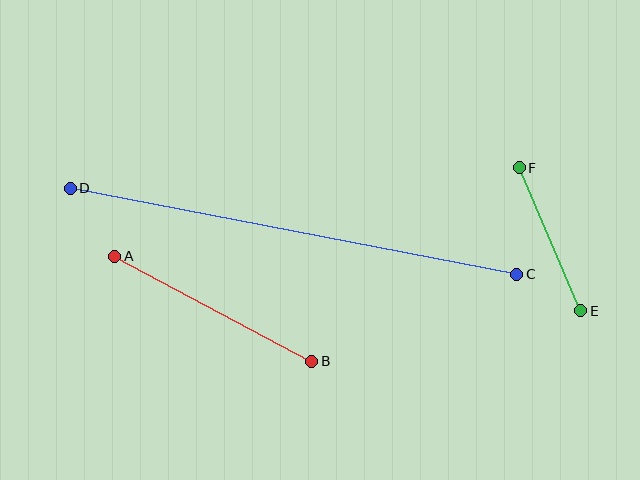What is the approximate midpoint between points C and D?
The midpoint is at approximately (293, 231) pixels.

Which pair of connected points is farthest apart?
Points C and D are farthest apart.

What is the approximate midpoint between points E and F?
The midpoint is at approximately (550, 239) pixels.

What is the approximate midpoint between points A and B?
The midpoint is at approximately (213, 309) pixels.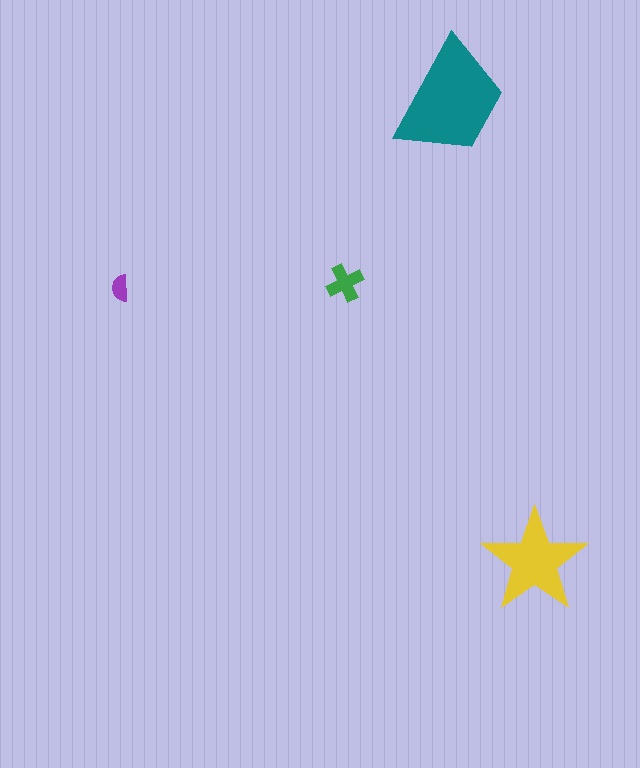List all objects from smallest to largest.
The purple semicircle, the green cross, the yellow star, the teal trapezoid.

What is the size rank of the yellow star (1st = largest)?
2nd.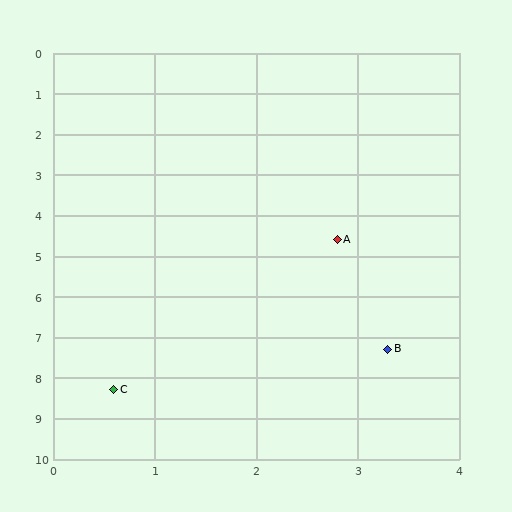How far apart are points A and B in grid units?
Points A and B are about 2.7 grid units apart.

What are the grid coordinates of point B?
Point B is at approximately (3.3, 7.3).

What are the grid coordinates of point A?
Point A is at approximately (2.8, 4.6).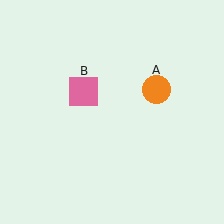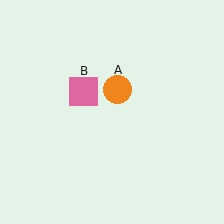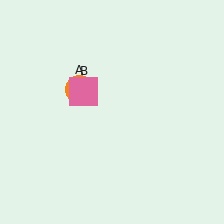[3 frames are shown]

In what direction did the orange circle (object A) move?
The orange circle (object A) moved left.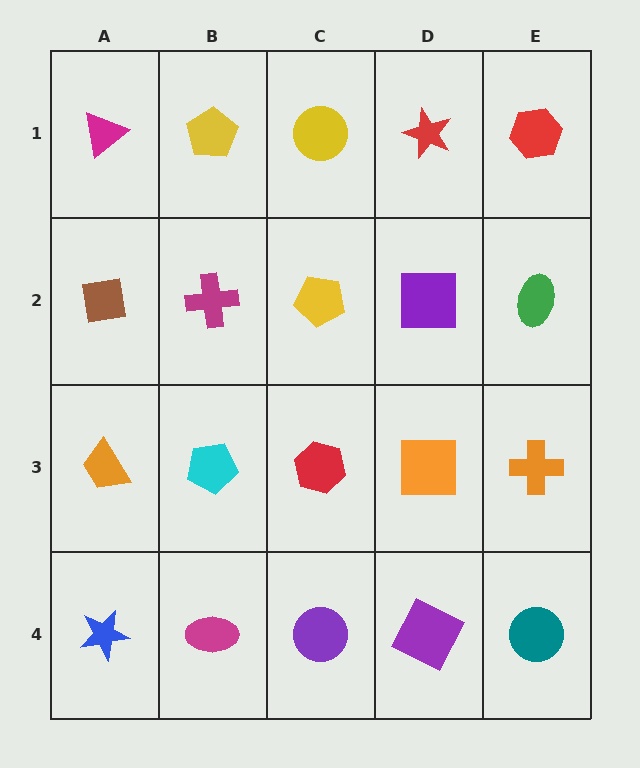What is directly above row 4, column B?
A cyan pentagon.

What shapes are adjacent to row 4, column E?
An orange cross (row 3, column E), a purple square (row 4, column D).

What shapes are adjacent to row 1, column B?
A magenta cross (row 2, column B), a magenta triangle (row 1, column A), a yellow circle (row 1, column C).